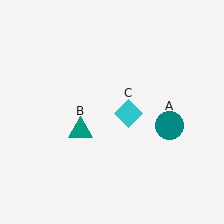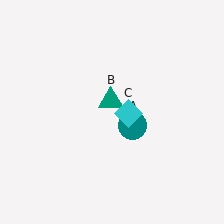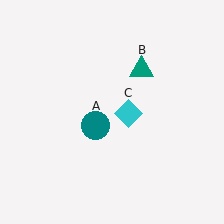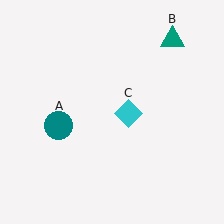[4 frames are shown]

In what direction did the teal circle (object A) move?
The teal circle (object A) moved left.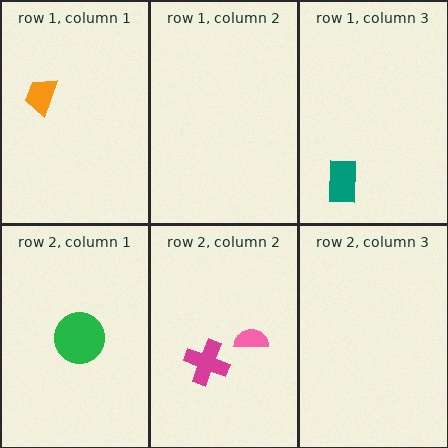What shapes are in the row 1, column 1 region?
The orange trapezoid.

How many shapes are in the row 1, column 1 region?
1.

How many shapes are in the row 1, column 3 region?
1.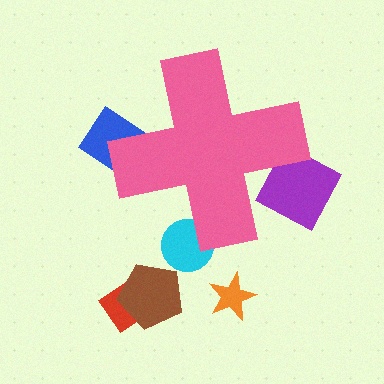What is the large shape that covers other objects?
A pink cross.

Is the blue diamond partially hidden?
Yes, the blue diamond is partially hidden behind the pink cross.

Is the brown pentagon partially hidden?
No, the brown pentagon is fully visible.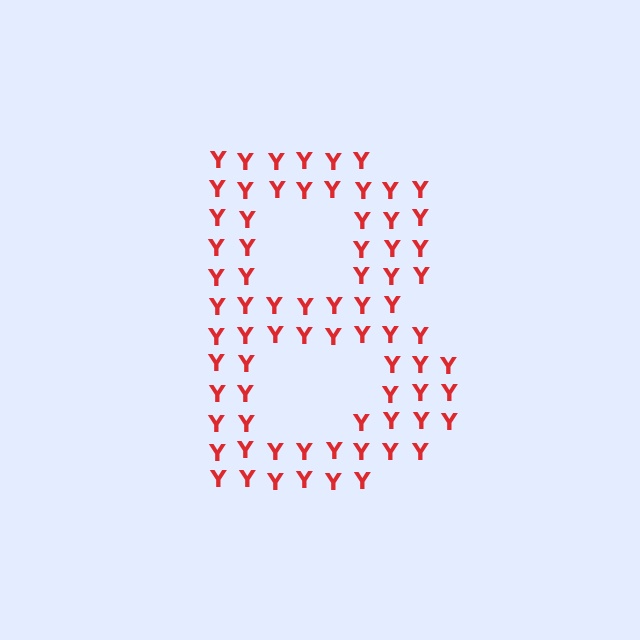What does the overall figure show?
The overall figure shows the letter B.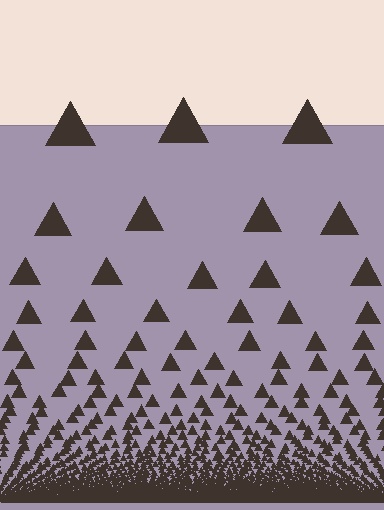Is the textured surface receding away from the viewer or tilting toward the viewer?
The surface appears to tilt toward the viewer. Texture elements get larger and sparser toward the top.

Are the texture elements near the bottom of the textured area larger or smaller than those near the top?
Smaller. The gradient is inverted — elements near the bottom are smaller and denser.